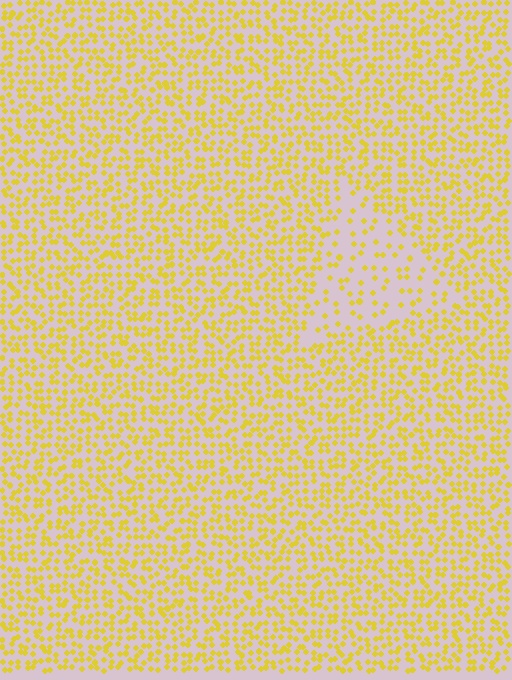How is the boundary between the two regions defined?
The boundary is defined by a change in element density (approximately 2.4x ratio). All elements are the same color, size, and shape.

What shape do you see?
I see a triangle.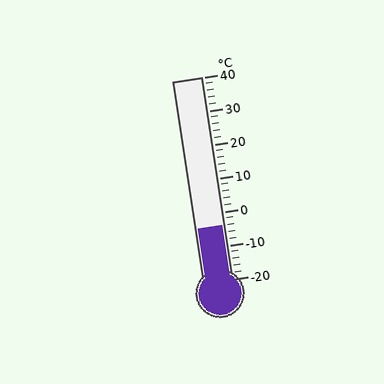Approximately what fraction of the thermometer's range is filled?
The thermometer is filled to approximately 25% of its range.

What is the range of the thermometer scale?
The thermometer scale ranges from -20°C to 40°C.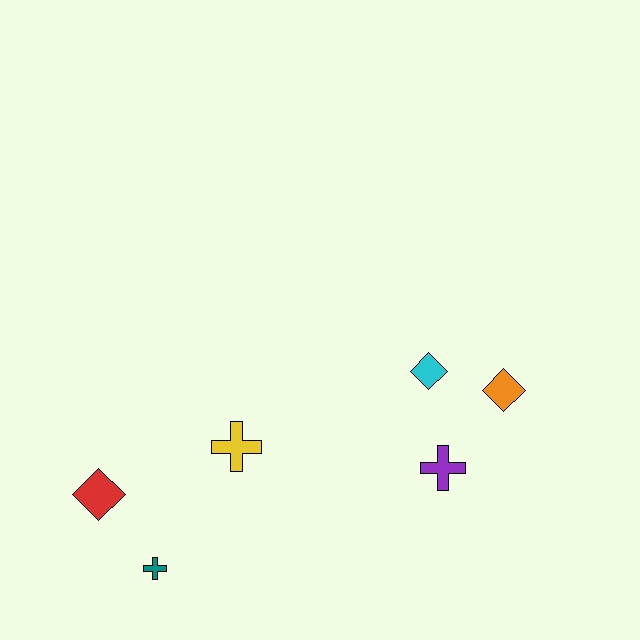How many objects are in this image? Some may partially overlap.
There are 6 objects.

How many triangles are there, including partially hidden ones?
There are no triangles.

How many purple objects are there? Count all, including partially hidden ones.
There is 1 purple object.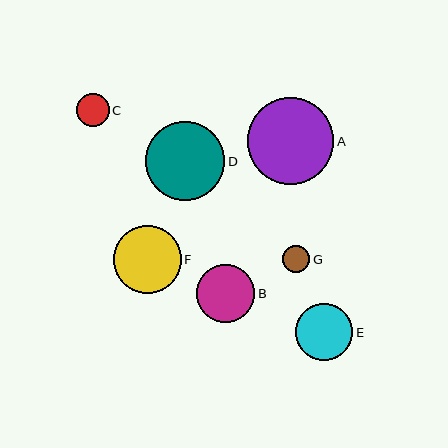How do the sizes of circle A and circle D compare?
Circle A and circle D are approximately the same size.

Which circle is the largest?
Circle A is the largest with a size of approximately 87 pixels.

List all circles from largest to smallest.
From largest to smallest: A, D, F, B, E, C, G.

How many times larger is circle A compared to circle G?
Circle A is approximately 3.2 times the size of circle G.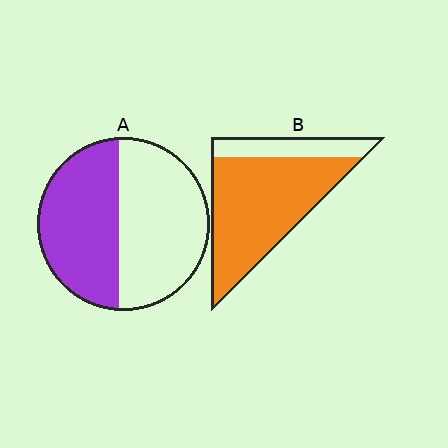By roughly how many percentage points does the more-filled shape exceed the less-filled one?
By roughly 30 percentage points (B over A).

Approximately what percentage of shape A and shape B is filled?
A is approximately 45% and B is approximately 80%.